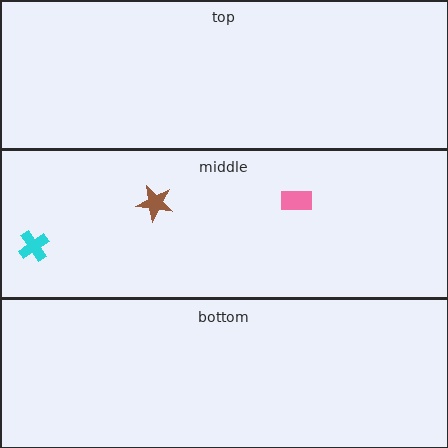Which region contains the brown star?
The middle region.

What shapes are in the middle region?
The pink rectangle, the brown star, the cyan cross.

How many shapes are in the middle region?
3.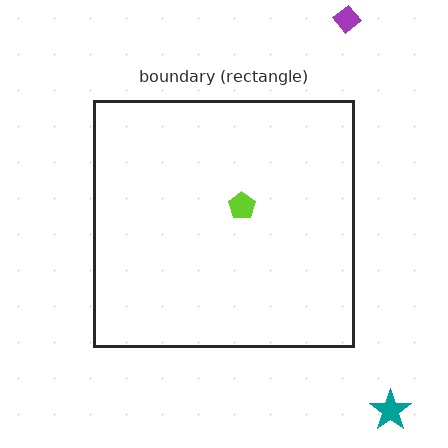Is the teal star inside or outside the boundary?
Outside.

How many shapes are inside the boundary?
1 inside, 2 outside.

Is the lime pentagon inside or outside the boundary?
Inside.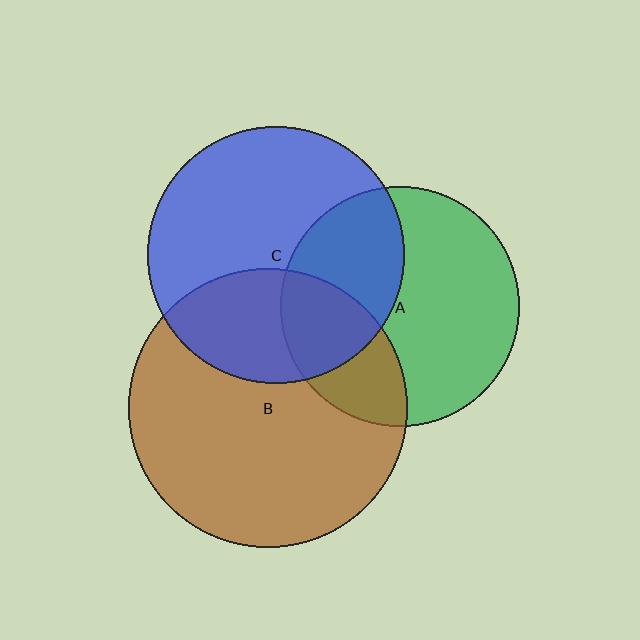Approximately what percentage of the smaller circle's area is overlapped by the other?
Approximately 35%.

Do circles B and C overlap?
Yes.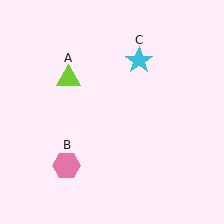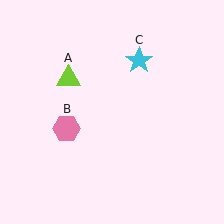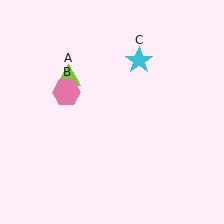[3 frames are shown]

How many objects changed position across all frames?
1 object changed position: pink hexagon (object B).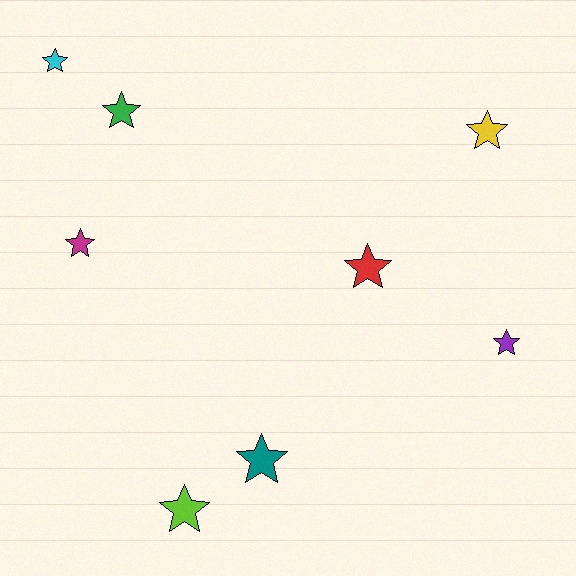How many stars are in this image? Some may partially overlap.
There are 8 stars.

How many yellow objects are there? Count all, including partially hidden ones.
There is 1 yellow object.